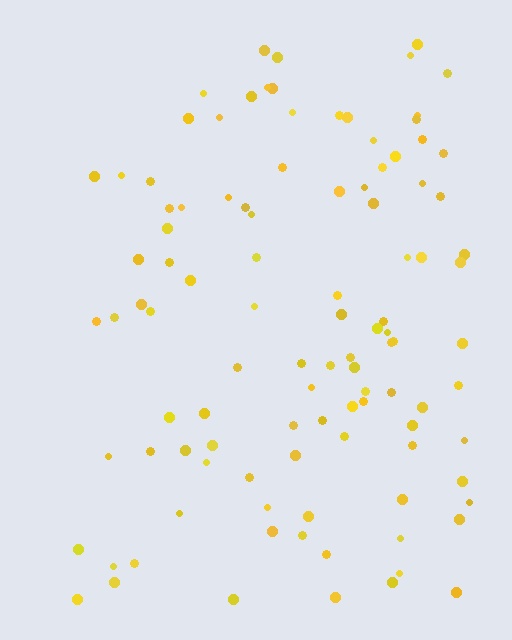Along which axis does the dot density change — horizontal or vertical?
Horizontal.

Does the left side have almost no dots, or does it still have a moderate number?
Still a moderate number, just noticeably fewer than the right.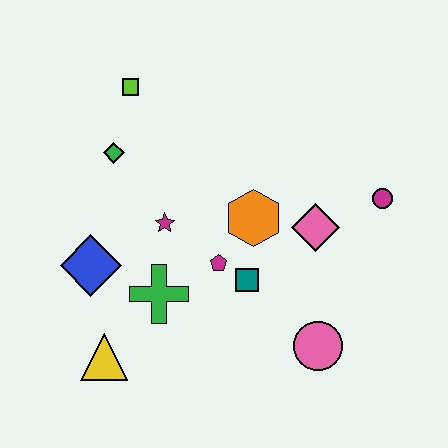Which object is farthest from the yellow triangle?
The magenta circle is farthest from the yellow triangle.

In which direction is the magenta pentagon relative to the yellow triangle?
The magenta pentagon is to the right of the yellow triangle.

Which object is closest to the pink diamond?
The orange hexagon is closest to the pink diamond.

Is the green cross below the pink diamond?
Yes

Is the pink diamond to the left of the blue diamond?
No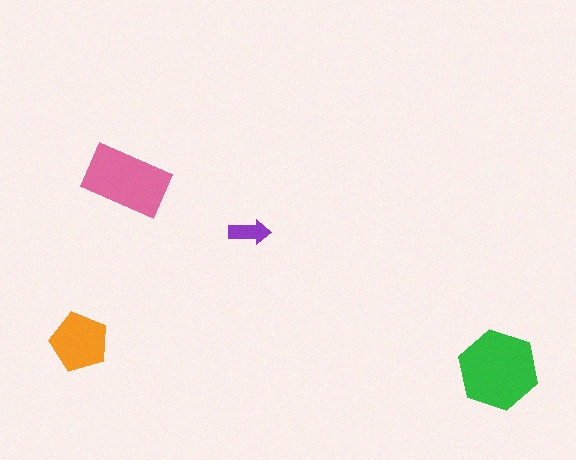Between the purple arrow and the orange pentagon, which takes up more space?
The orange pentagon.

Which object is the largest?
The green hexagon.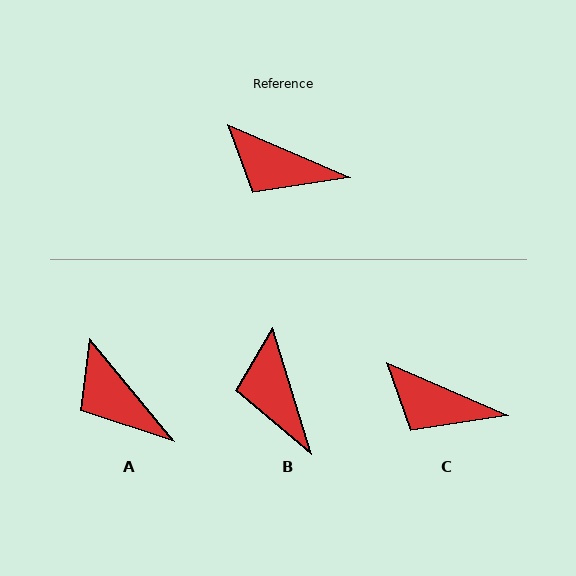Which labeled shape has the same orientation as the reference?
C.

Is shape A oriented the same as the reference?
No, it is off by about 27 degrees.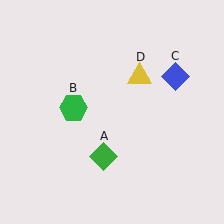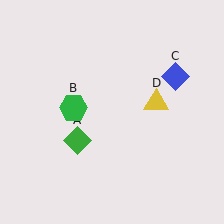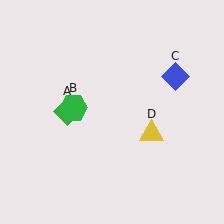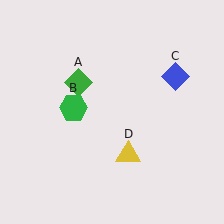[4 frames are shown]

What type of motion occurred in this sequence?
The green diamond (object A), yellow triangle (object D) rotated clockwise around the center of the scene.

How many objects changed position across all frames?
2 objects changed position: green diamond (object A), yellow triangle (object D).